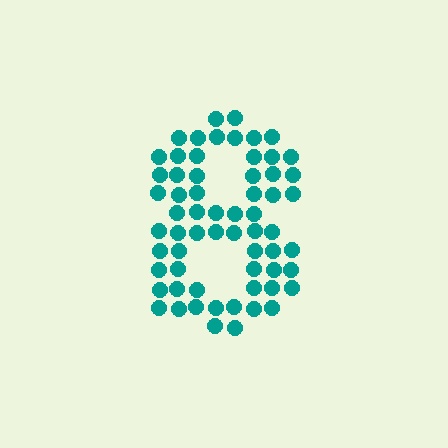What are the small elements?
The small elements are circles.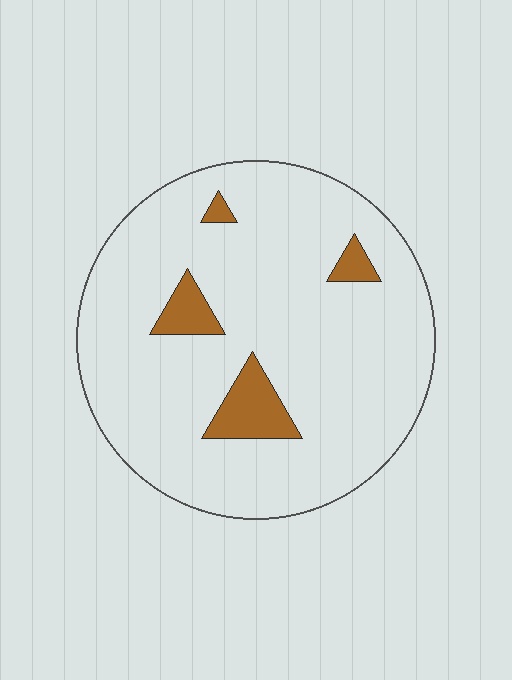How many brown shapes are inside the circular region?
4.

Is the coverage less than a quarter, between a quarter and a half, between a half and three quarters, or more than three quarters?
Less than a quarter.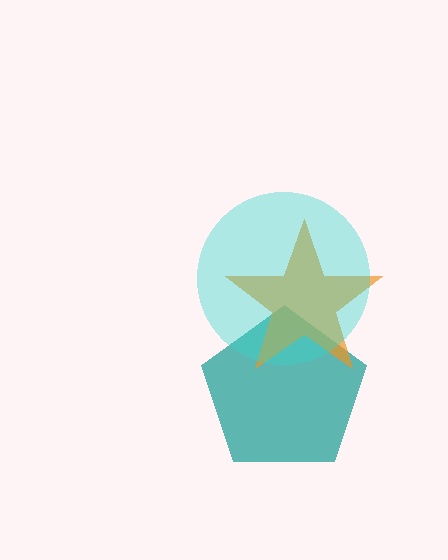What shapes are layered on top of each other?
The layered shapes are: a teal pentagon, an orange star, a cyan circle.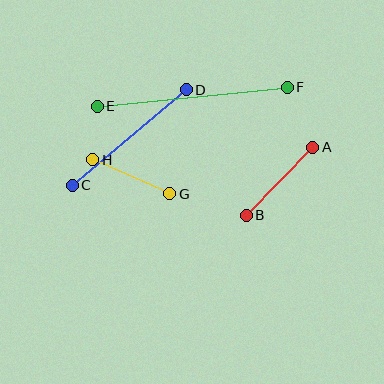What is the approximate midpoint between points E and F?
The midpoint is at approximately (192, 97) pixels.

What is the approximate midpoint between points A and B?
The midpoint is at approximately (279, 181) pixels.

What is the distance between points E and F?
The distance is approximately 191 pixels.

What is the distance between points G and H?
The distance is approximately 84 pixels.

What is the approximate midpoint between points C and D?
The midpoint is at approximately (129, 138) pixels.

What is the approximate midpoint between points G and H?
The midpoint is at approximately (131, 177) pixels.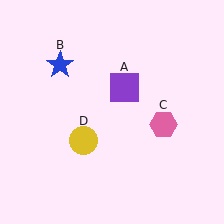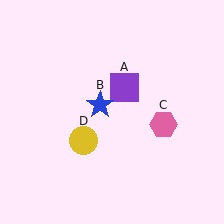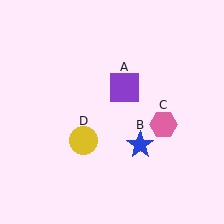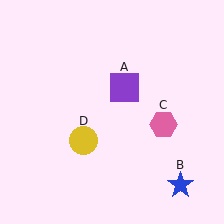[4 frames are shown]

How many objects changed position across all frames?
1 object changed position: blue star (object B).